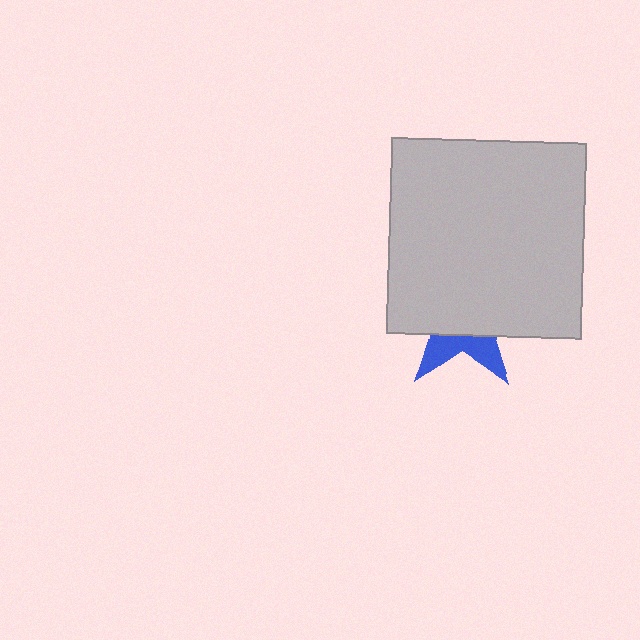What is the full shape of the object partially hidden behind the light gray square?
The partially hidden object is a blue star.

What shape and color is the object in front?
The object in front is a light gray square.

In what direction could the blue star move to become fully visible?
The blue star could move down. That would shift it out from behind the light gray square entirely.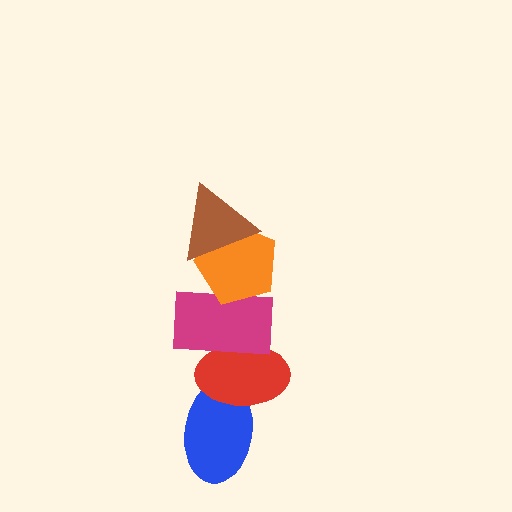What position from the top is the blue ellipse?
The blue ellipse is 5th from the top.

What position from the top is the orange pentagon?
The orange pentagon is 2nd from the top.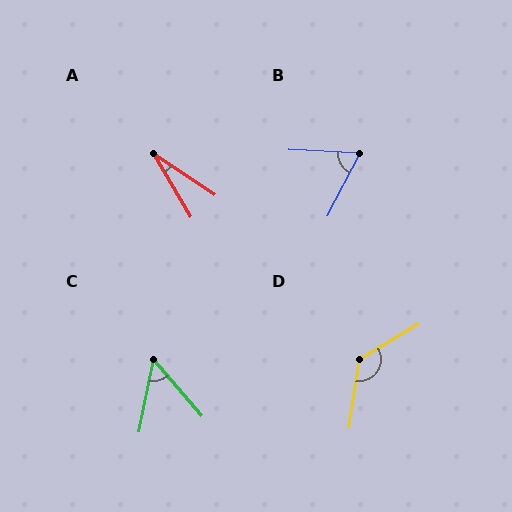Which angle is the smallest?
A, at approximately 25 degrees.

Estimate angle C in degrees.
Approximately 53 degrees.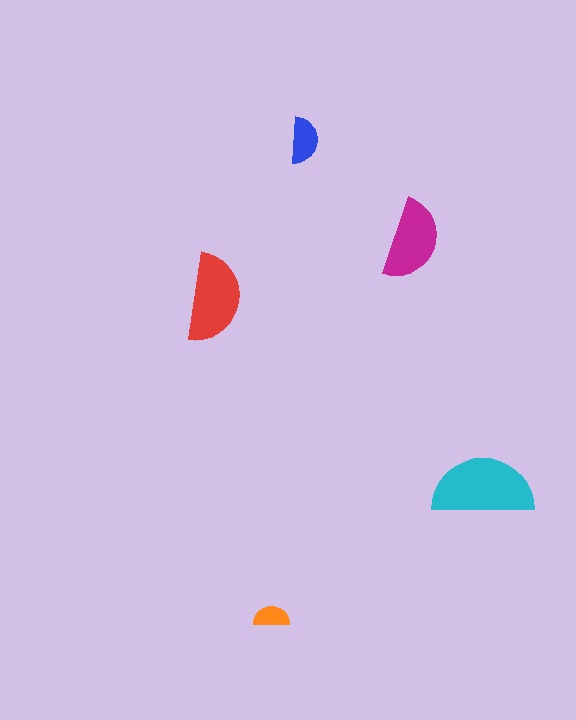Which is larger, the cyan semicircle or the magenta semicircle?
The cyan one.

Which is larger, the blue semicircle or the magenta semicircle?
The magenta one.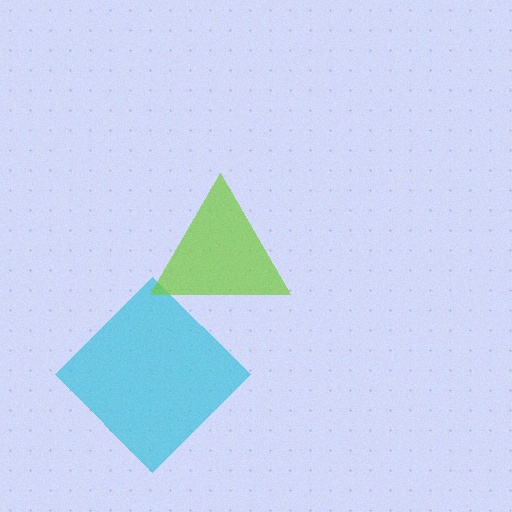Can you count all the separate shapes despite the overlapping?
Yes, there are 2 separate shapes.